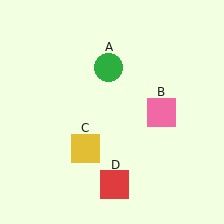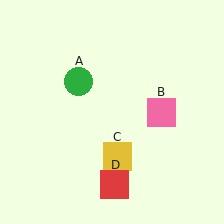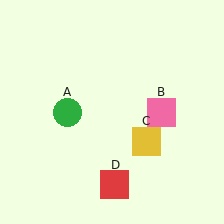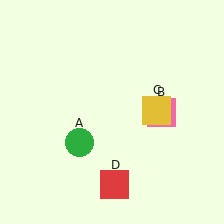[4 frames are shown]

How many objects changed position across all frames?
2 objects changed position: green circle (object A), yellow square (object C).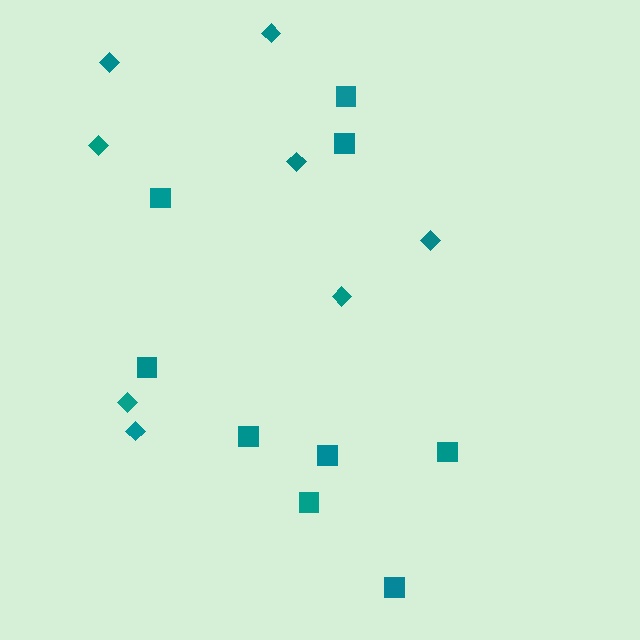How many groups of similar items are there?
There are 2 groups: one group of diamonds (8) and one group of squares (9).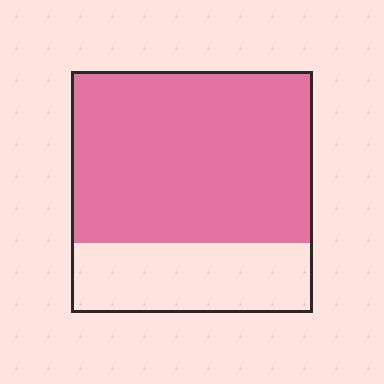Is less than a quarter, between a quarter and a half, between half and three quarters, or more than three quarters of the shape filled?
Between half and three quarters.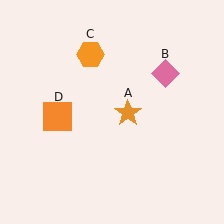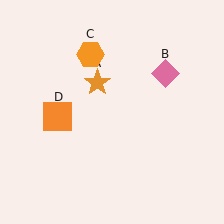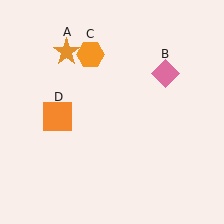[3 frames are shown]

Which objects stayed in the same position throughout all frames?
Pink diamond (object B) and orange hexagon (object C) and orange square (object D) remained stationary.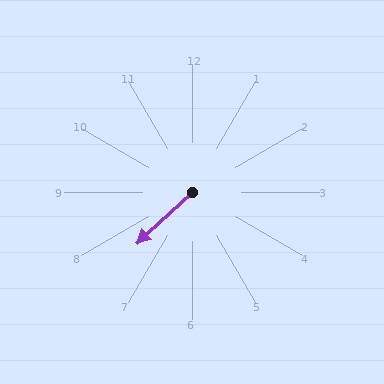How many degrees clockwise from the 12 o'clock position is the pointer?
Approximately 227 degrees.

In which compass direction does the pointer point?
Southwest.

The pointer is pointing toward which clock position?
Roughly 8 o'clock.